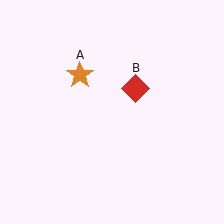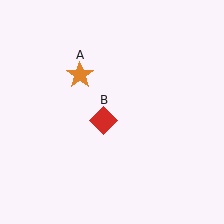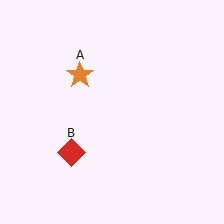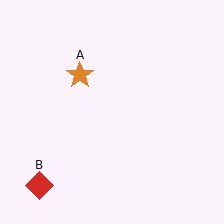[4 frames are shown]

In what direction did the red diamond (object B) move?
The red diamond (object B) moved down and to the left.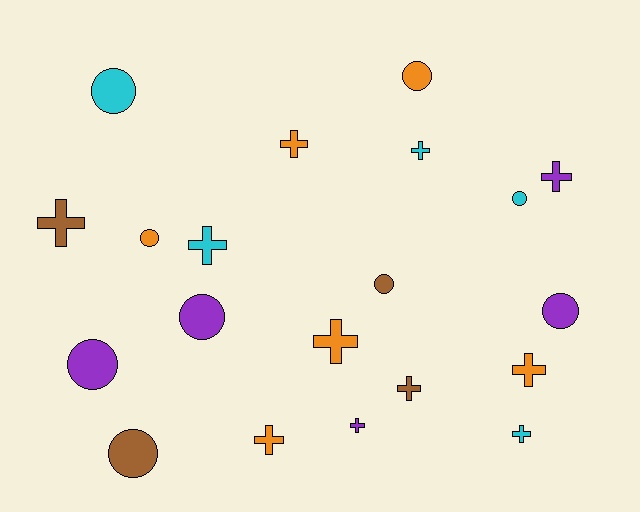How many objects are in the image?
There are 20 objects.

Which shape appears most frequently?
Cross, with 11 objects.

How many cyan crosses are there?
There are 3 cyan crosses.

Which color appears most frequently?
Orange, with 6 objects.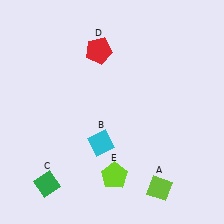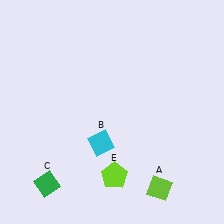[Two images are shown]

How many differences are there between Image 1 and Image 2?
There is 1 difference between the two images.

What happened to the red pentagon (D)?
The red pentagon (D) was removed in Image 2. It was in the top-left area of Image 1.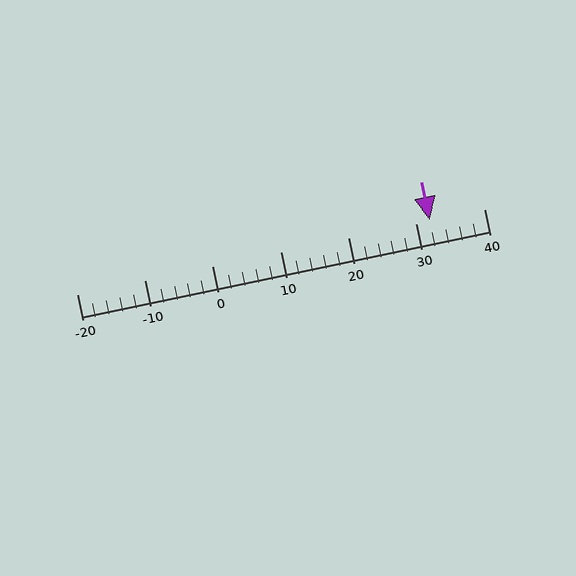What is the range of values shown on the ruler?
The ruler shows values from -20 to 40.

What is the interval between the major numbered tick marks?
The major tick marks are spaced 10 units apart.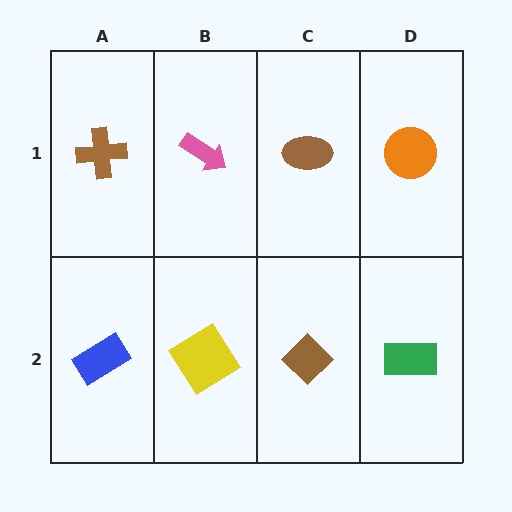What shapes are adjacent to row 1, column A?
A blue rectangle (row 2, column A), a pink arrow (row 1, column B).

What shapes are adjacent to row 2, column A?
A brown cross (row 1, column A), a yellow diamond (row 2, column B).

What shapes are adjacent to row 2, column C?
A brown ellipse (row 1, column C), a yellow diamond (row 2, column B), a green rectangle (row 2, column D).